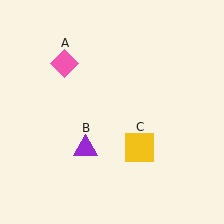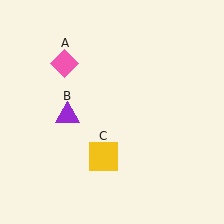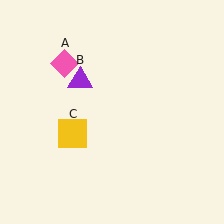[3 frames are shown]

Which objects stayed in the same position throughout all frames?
Pink diamond (object A) remained stationary.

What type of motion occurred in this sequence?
The purple triangle (object B), yellow square (object C) rotated clockwise around the center of the scene.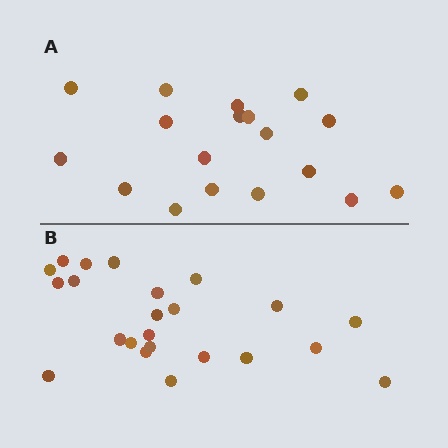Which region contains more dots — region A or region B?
Region B (the bottom region) has more dots.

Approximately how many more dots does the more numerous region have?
Region B has about 5 more dots than region A.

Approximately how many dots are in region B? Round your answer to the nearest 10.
About 20 dots. (The exact count is 23, which rounds to 20.)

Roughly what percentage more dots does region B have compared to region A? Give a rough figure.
About 30% more.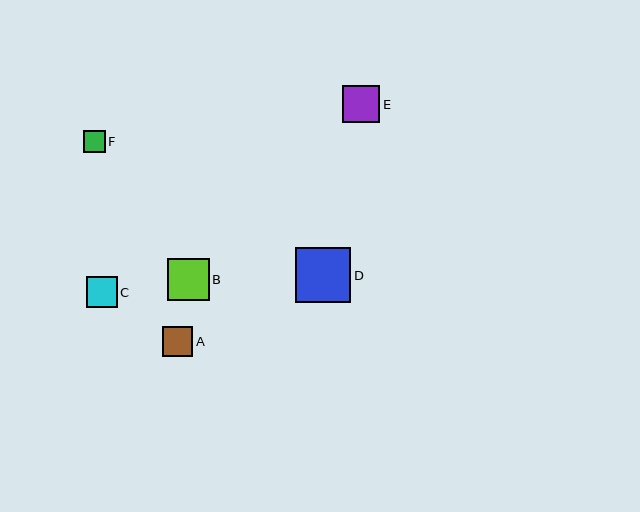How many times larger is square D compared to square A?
Square D is approximately 1.8 times the size of square A.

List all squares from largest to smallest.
From largest to smallest: D, B, E, C, A, F.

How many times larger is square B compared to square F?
Square B is approximately 1.9 times the size of square F.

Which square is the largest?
Square D is the largest with a size of approximately 55 pixels.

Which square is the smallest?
Square F is the smallest with a size of approximately 22 pixels.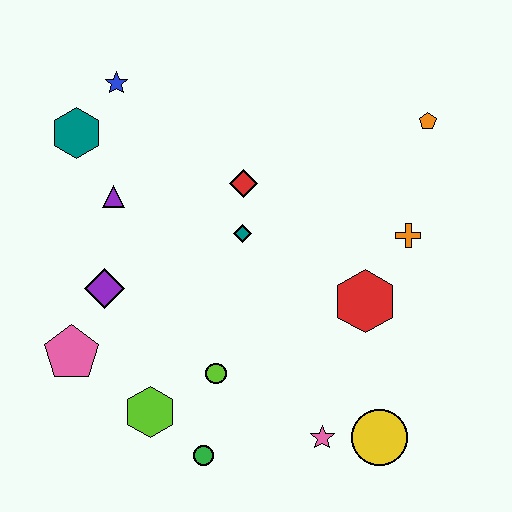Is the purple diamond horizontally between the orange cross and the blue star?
No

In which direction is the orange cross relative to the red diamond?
The orange cross is to the right of the red diamond.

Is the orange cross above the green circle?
Yes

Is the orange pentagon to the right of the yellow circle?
Yes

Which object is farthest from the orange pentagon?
The pink pentagon is farthest from the orange pentagon.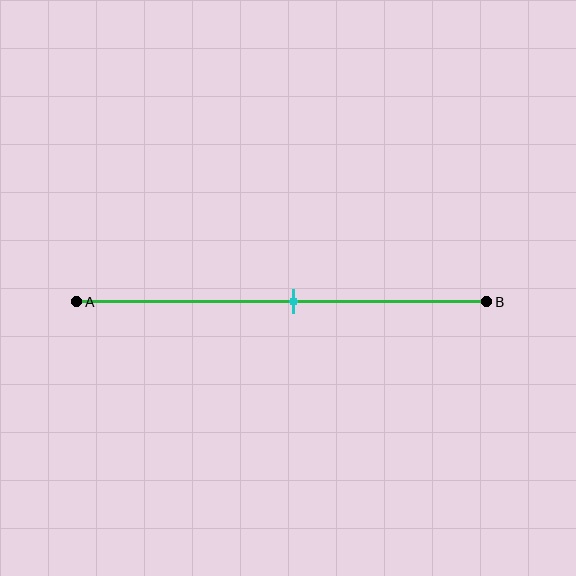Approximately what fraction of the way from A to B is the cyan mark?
The cyan mark is approximately 55% of the way from A to B.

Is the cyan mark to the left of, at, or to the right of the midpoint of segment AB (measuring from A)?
The cyan mark is approximately at the midpoint of segment AB.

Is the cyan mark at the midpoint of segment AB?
Yes, the mark is approximately at the midpoint.